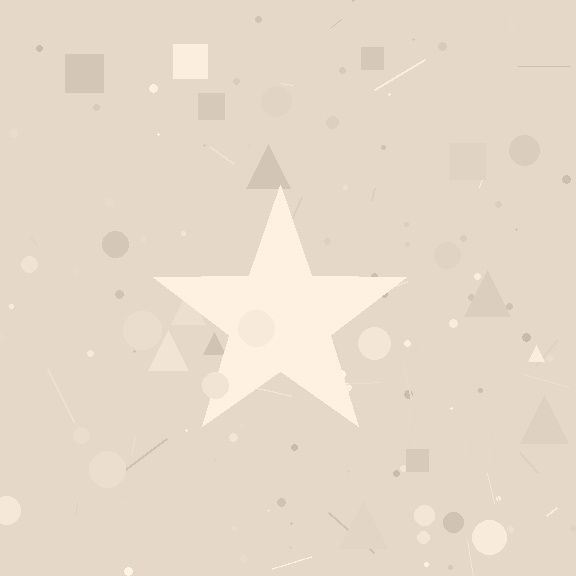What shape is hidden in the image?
A star is hidden in the image.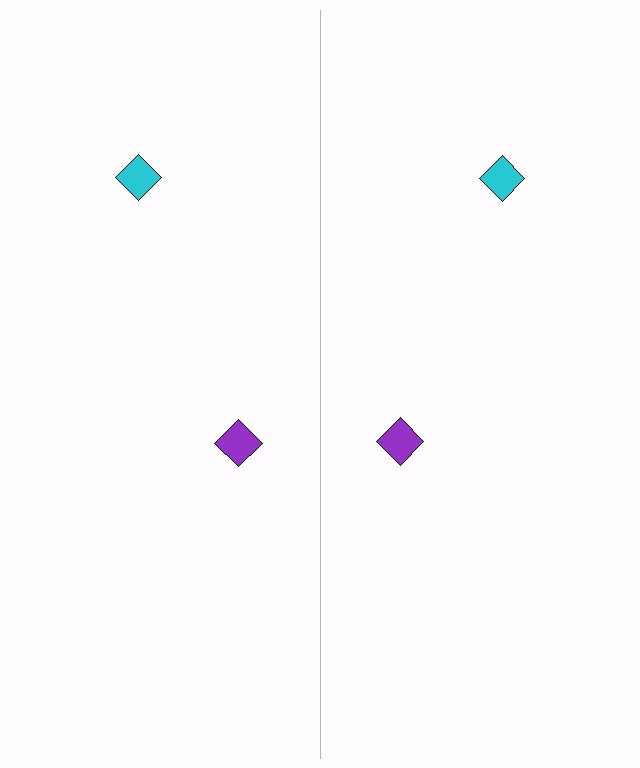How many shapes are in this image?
There are 4 shapes in this image.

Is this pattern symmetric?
Yes, this pattern has bilateral (reflection) symmetry.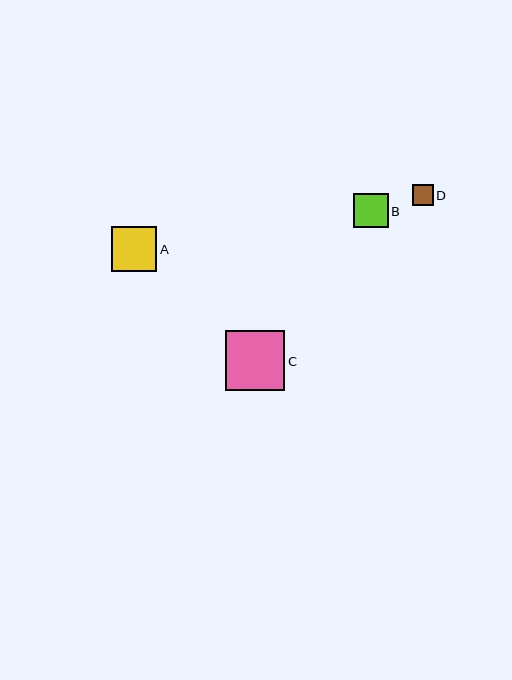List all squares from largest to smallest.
From largest to smallest: C, A, B, D.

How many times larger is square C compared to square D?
Square C is approximately 2.8 times the size of square D.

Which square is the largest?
Square C is the largest with a size of approximately 60 pixels.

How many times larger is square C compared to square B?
Square C is approximately 1.7 times the size of square B.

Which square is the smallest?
Square D is the smallest with a size of approximately 21 pixels.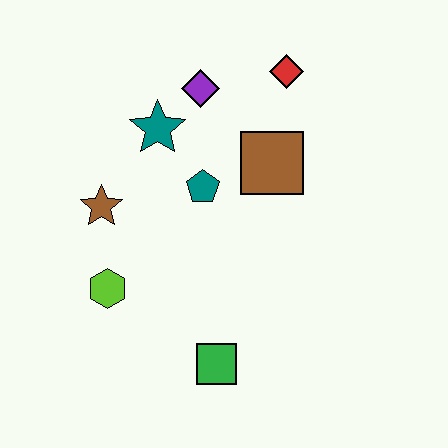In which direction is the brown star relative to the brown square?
The brown star is to the left of the brown square.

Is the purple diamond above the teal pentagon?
Yes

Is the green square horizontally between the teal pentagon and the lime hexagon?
No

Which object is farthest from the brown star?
The red diamond is farthest from the brown star.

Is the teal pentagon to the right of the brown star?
Yes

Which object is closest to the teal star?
The purple diamond is closest to the teal star.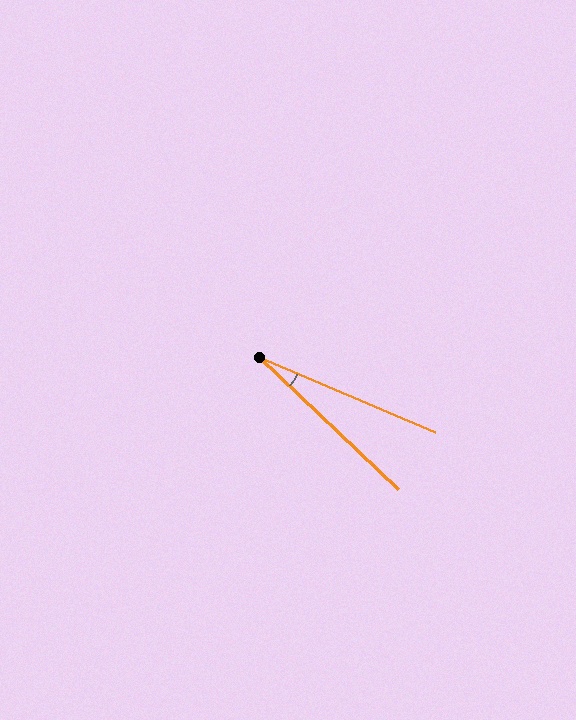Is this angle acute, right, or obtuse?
It is acute.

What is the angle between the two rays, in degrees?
Approximately 20 degrees.